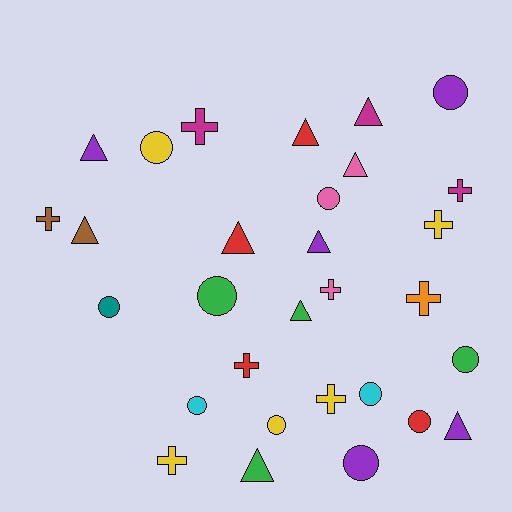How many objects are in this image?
There are 30 objects.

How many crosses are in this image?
There are 9 crosses.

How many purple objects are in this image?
There are 5 purple objects.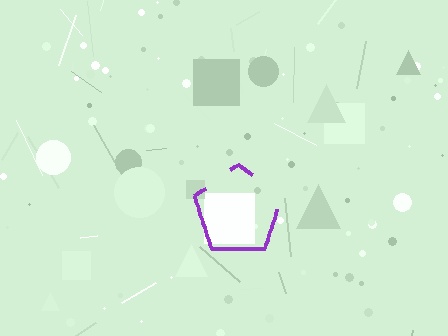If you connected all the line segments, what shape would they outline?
They would outline a pentagon.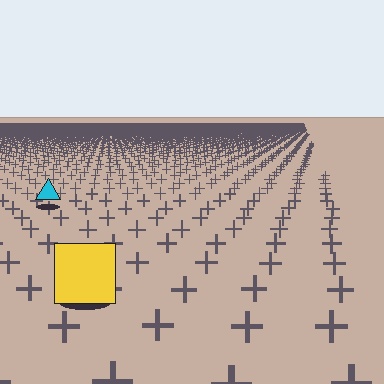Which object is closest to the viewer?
The yellow square is closest. The texture marks near it are larger and more spread out.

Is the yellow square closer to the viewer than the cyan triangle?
Yes. The yellow square is closer — you can tell from the texture gradient: the ground texture is coarser near it.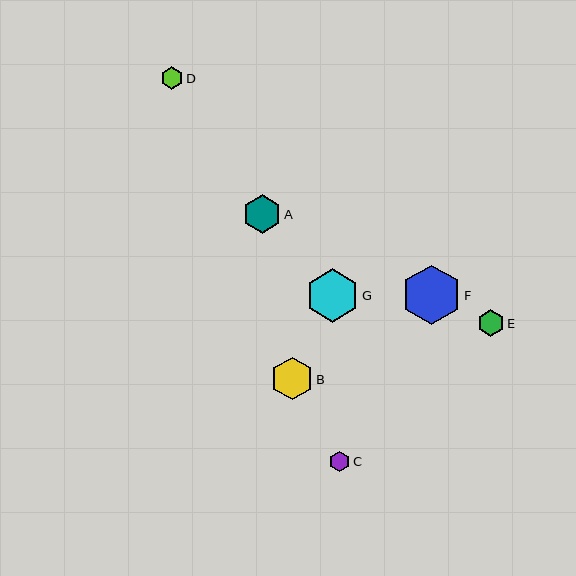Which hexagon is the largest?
Hexagon F is the largest with a size of approximately 60 pixels.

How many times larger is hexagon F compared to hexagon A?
Hexagon F is approximately 1.5 times the size of hexagon A.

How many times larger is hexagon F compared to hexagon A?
Hexagon F is approximately 1.5 times the size of hexagon A.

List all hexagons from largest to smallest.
From largest to smallest: F, G, B, A, E, D, C.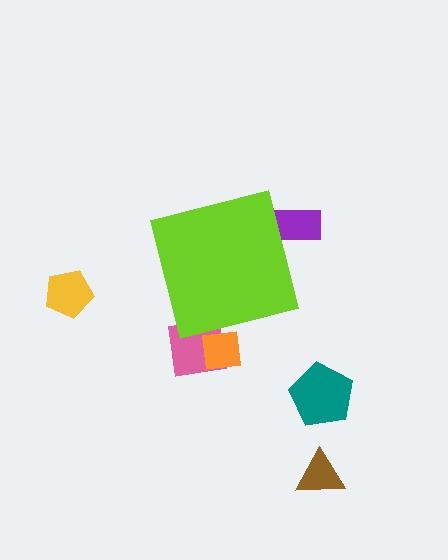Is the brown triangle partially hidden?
No, the brown triangle is fully visible.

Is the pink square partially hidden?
Yes, the pink square is partially hidden behind the lime square.